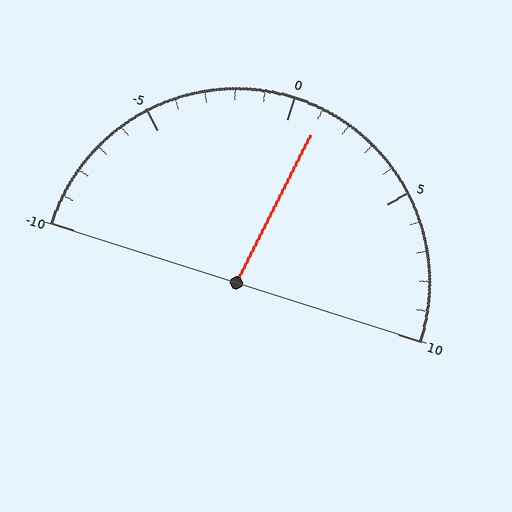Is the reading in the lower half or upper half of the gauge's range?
The reading is in the upper half of the range (-10 to 10).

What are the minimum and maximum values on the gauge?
The gauge ranges from -10 to 10.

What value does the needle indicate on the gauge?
The needle indicates approximately 1.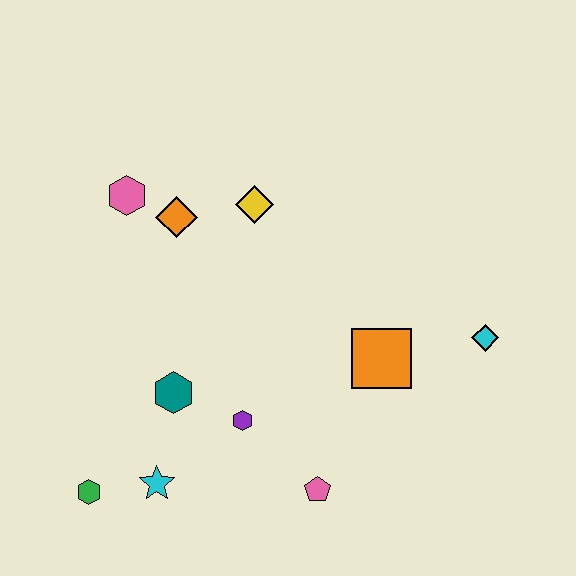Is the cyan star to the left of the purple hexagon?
Yes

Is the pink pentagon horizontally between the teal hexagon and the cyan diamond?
Yes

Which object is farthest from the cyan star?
The cyan diamond is farthest from the cyan star.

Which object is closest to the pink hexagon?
The orange diamond is closest to the pink hexagon.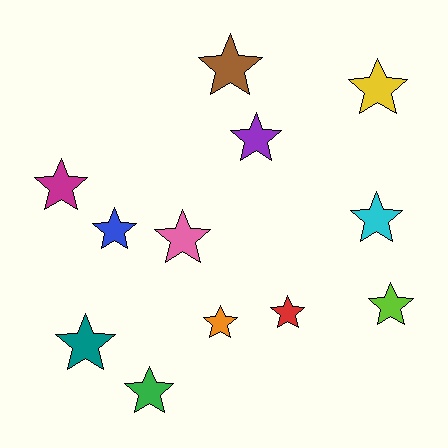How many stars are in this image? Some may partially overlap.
There are 12 stars.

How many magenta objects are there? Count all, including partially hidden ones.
There is 1 magenta object.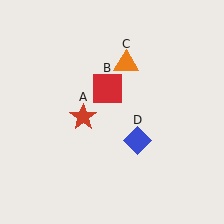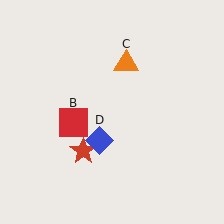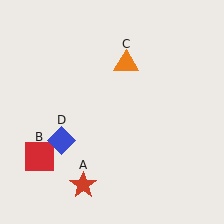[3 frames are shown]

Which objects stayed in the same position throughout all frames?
Orange triangle (object C) remained stationary.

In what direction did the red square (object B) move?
The red square (object B) moved down and to the left.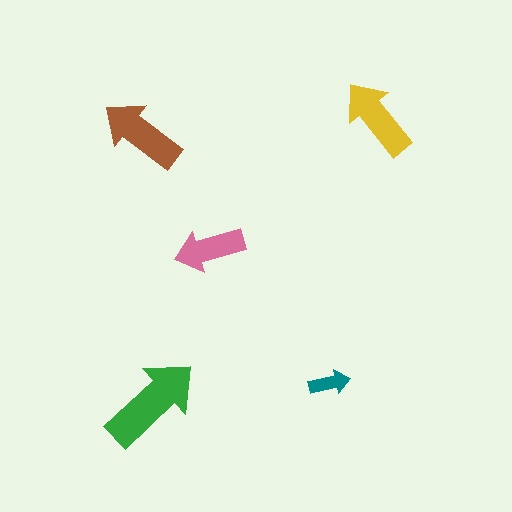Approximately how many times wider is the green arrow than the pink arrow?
About 1.5 times wider.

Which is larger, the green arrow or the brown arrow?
The green one.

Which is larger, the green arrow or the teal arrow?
The green one.